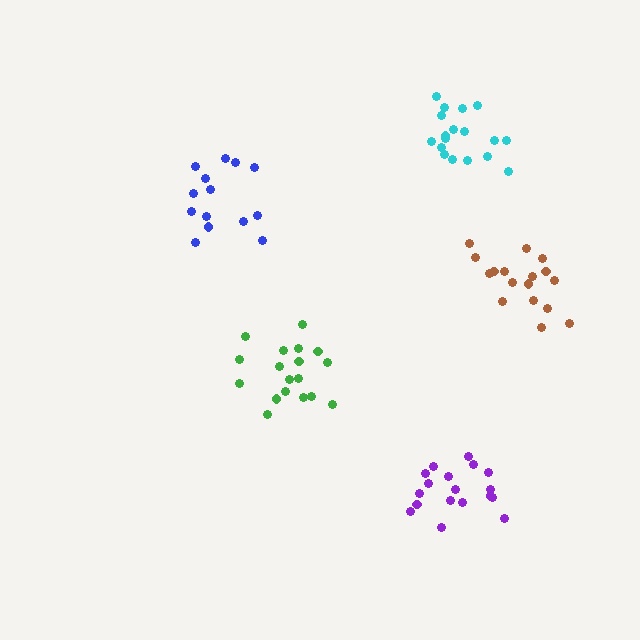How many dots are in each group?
Group 1: 18 dots, Group 2: 18 dots, Group 3: 14 dots, Group 4: 17 dots, Group 5: 18 dots (85 total).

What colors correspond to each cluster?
The clusters are colored: green, cyan, blue, brown, purple.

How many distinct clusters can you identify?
There are 5 distinct clusters.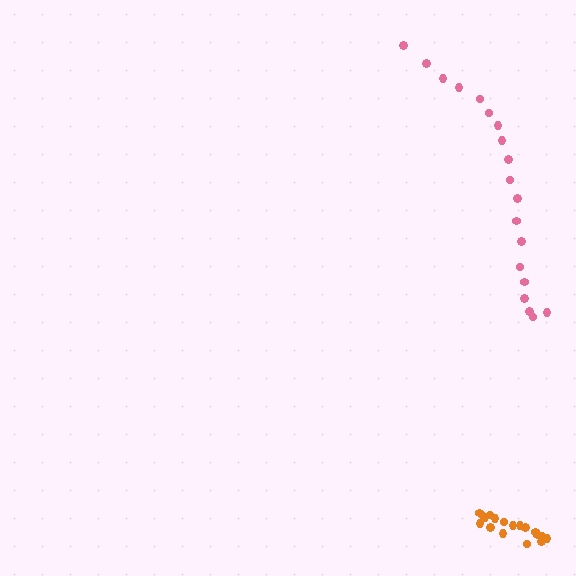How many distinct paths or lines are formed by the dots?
There are 2 distinct paths.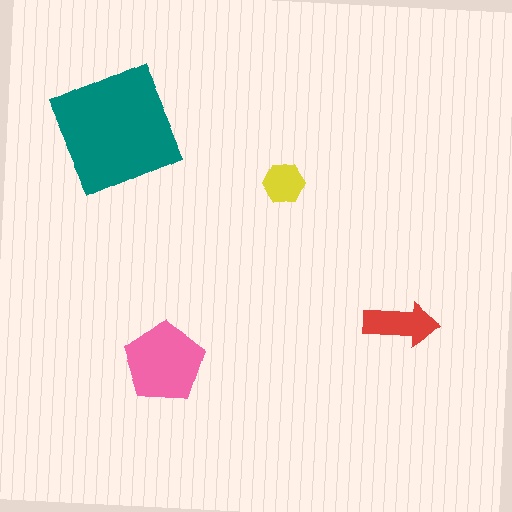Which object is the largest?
The teal square.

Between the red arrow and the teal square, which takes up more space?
The teal square.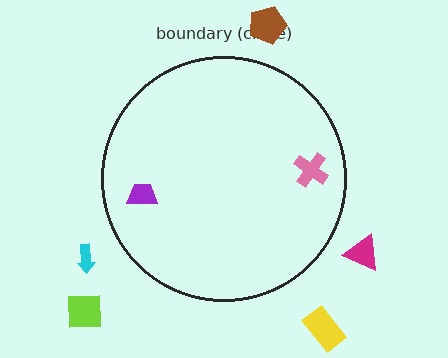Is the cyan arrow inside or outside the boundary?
Outside.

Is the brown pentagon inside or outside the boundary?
Outside.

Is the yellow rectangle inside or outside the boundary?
Outside.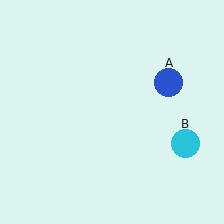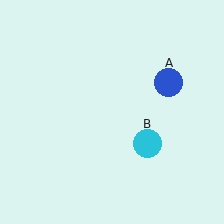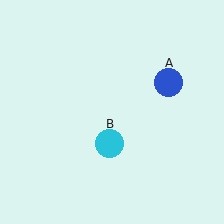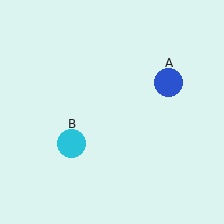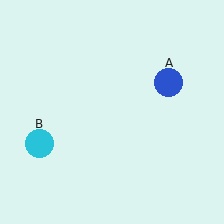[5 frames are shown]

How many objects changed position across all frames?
1 object changed position: cyan circle (object B).